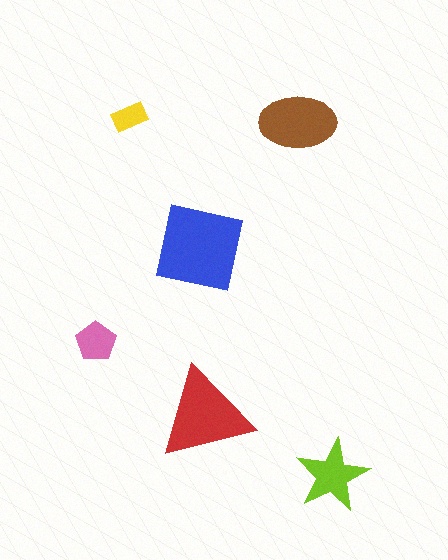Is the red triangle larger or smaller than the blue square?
Smaller.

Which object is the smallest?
The yellow rectangle.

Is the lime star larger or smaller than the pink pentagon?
Larger.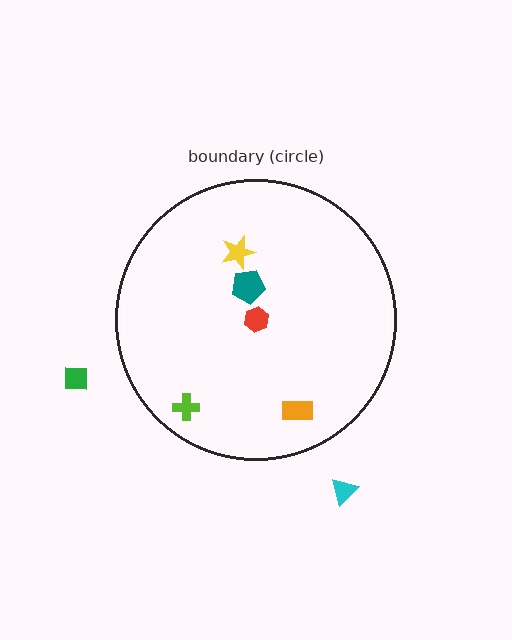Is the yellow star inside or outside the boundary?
Inside.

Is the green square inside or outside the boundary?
Outside.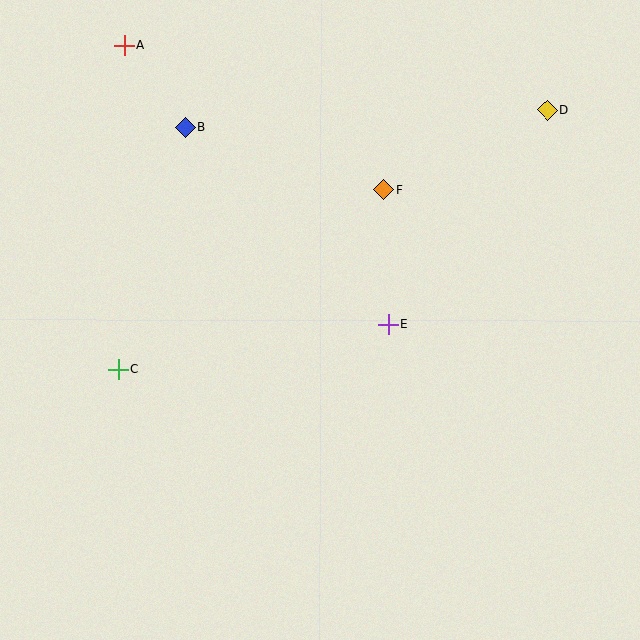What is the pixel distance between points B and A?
The distance between B and A is 103 pixels.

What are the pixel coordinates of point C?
Point C is at (118, 369).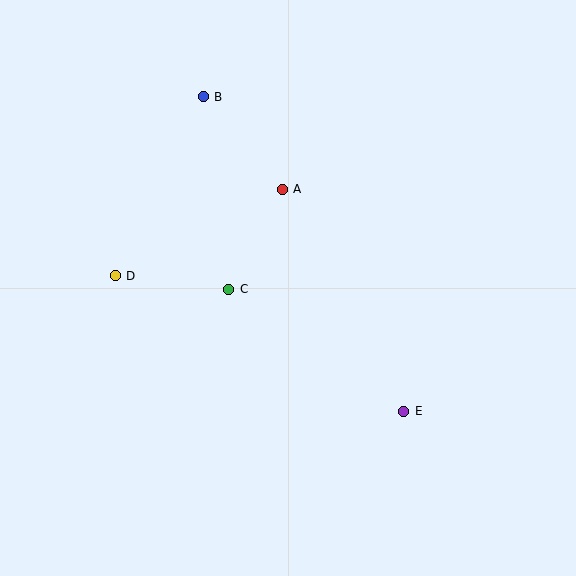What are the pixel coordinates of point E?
Point E is at (404, 411).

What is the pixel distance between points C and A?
The distance between C and A is 113 pixels.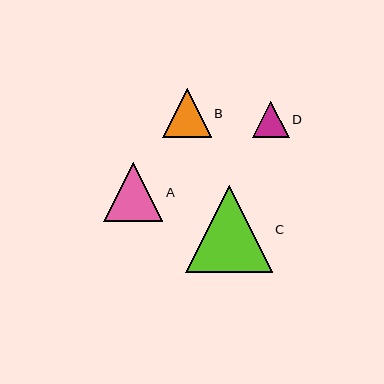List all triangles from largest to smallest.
From largest to smallest: C, A, B, D.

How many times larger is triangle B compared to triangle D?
Triangle B is approximately 1.3 times the size of triangle D.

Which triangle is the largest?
Triangle C is the largest with a size of approximately 86 pixels.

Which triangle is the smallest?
Triangle D is the smallest with a size of approximately 36 pixels.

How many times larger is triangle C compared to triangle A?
Triangle C is approximately 1.5 times the size of triangle A.